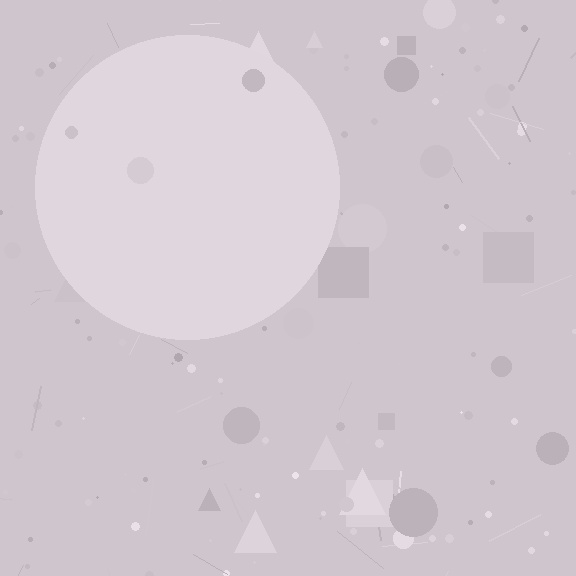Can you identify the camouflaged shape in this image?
The camouflaged shape is a circle.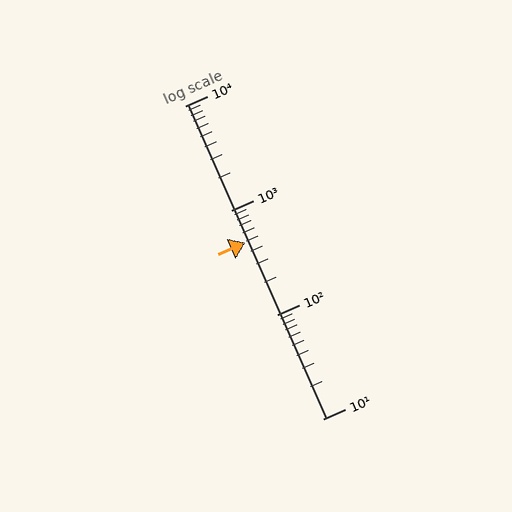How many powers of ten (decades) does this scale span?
The scale spans 3 decades, from 10 to 10000.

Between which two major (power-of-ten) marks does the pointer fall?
The pointer is between 100 and 1000.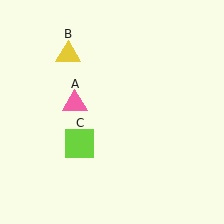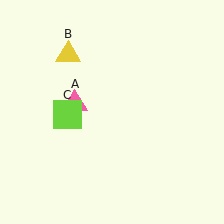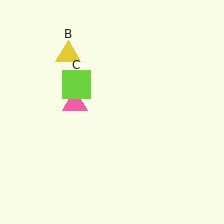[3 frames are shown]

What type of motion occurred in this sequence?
The lime square (object C) rotated clockwise around the center of the scene.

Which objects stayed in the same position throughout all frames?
Pink triangle (object A) and yellow triangle (object B) remained stationary.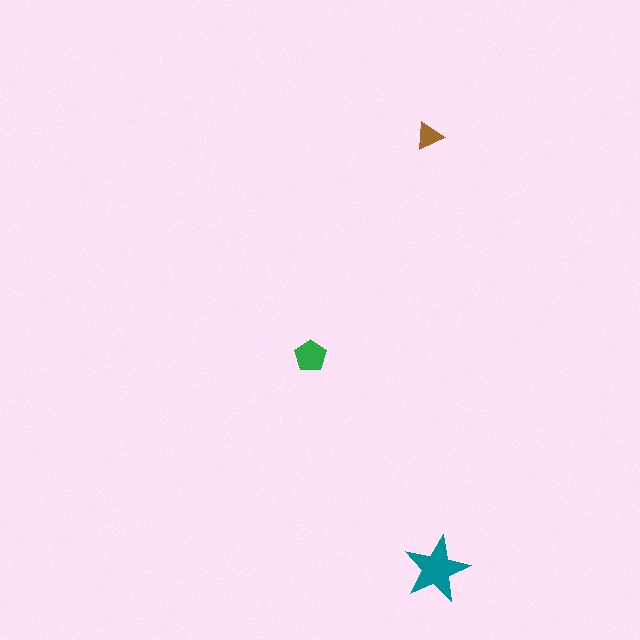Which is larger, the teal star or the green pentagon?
The teal star.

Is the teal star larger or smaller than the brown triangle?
Larger.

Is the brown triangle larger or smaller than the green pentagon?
Smaller.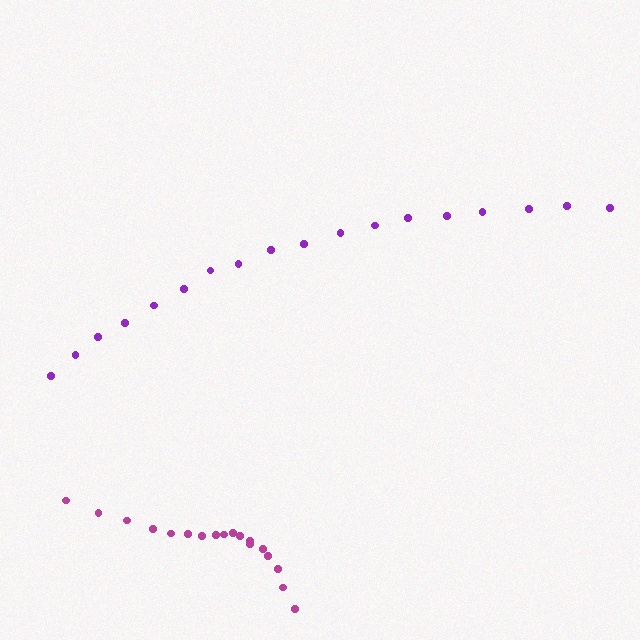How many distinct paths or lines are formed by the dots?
There are 2 distinct paths.